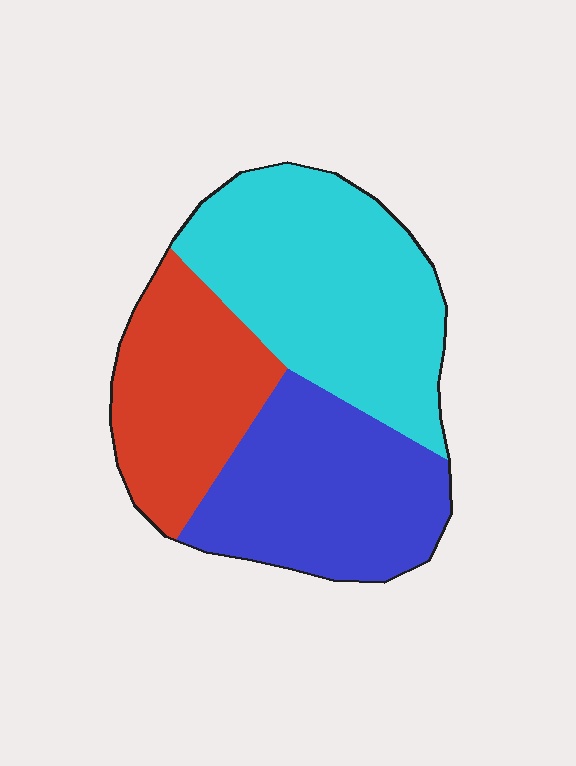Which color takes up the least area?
Red, at roughly 25%.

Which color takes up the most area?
Cyan, at roughly 40%.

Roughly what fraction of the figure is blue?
Blue covers around 35% of the figure.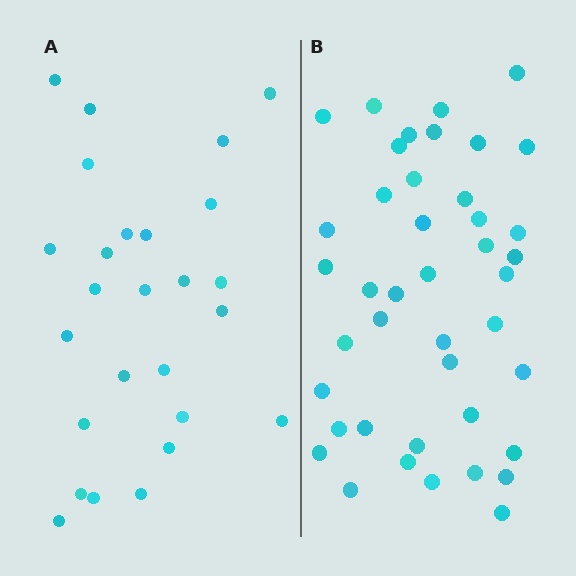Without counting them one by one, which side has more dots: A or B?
Region B (the right region) has more dots.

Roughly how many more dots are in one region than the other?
Region B has approximately 15 more dots than region A.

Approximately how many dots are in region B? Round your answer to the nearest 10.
About 40 dots. (The exact count is 42, which rounds to 40.)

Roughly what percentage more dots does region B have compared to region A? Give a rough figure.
About 60% more.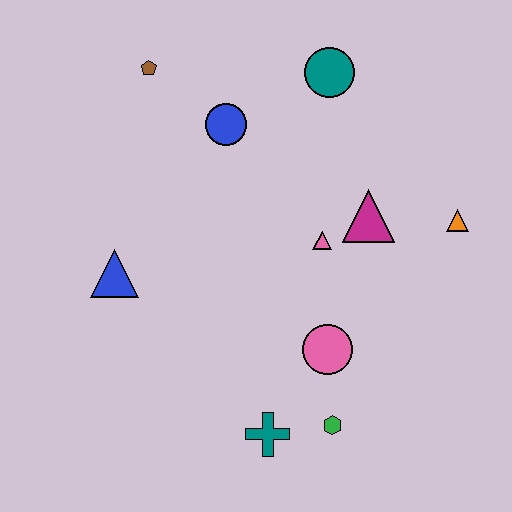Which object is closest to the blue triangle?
The blue circle is closest to the blue triangle.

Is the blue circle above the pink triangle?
Yes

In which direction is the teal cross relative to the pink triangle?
The teal cross is below the pink triangle.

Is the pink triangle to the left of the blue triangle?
No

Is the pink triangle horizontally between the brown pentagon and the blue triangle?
No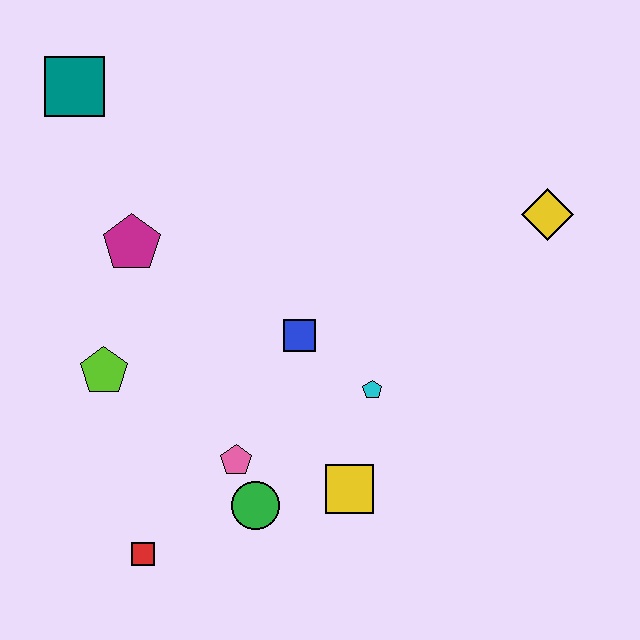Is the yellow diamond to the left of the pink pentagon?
No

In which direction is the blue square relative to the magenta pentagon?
The blue square is to the right of the magenta pentagon.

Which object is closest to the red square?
The green circle is closest to the red square.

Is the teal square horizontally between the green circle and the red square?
No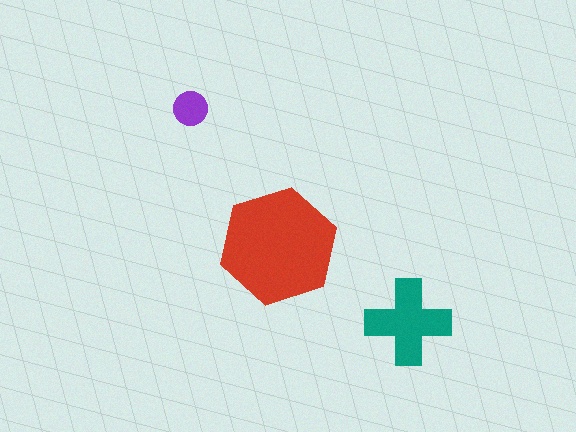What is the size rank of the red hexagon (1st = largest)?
1st.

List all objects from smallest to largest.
The purple circle, the teal cross, the red hexagon.